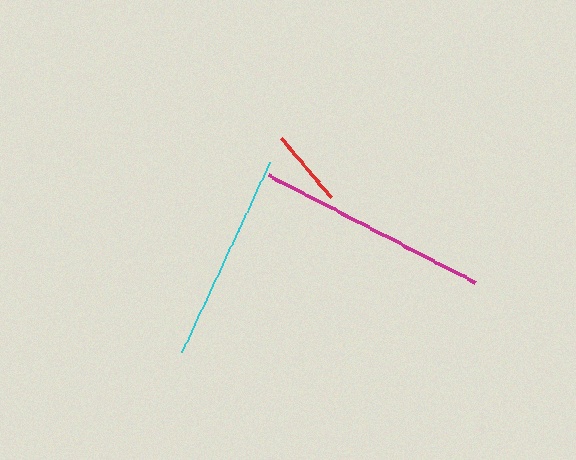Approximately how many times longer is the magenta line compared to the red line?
The magenta line is approximately 3.0 times the length of the red line.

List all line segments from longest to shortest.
From longest to shortest: magenta, cyan, red.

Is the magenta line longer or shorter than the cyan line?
The magenta line is longer than the cyan line.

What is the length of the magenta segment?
The magenta segment is approximately 233 pixels long.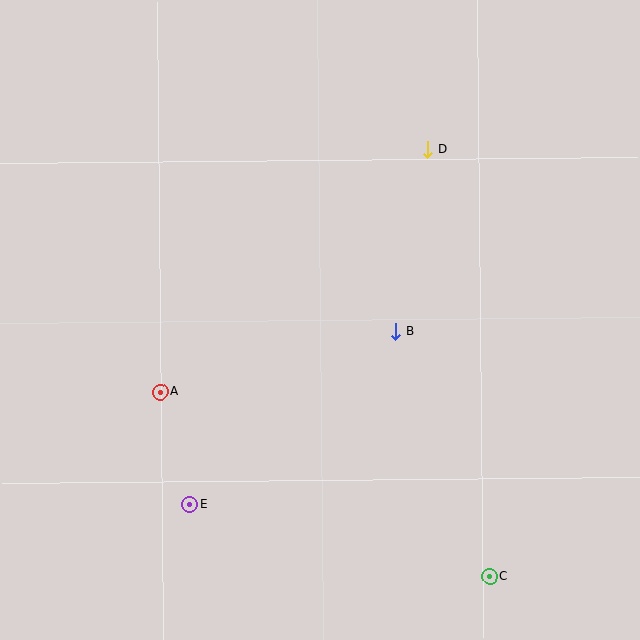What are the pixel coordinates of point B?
Point B is at (396, 331).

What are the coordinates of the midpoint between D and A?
The midpoint between D and A is at (294, 271).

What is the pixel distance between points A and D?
The distance between A and D is 362 pixels.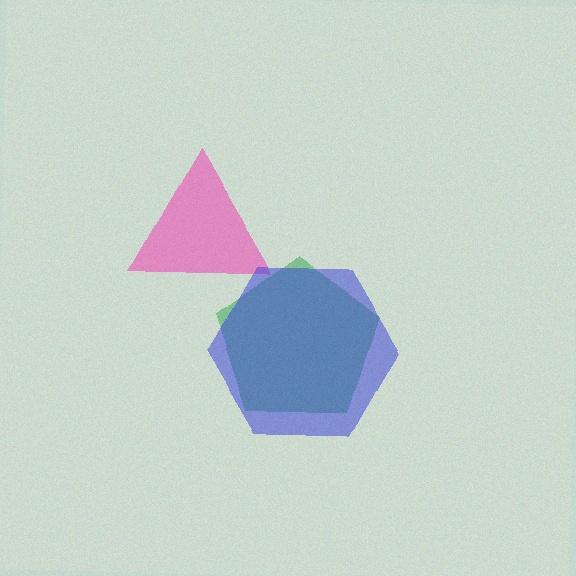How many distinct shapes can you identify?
There are 3 distinct shapes: a green pentagon, a pink triangle, a blue hexagon.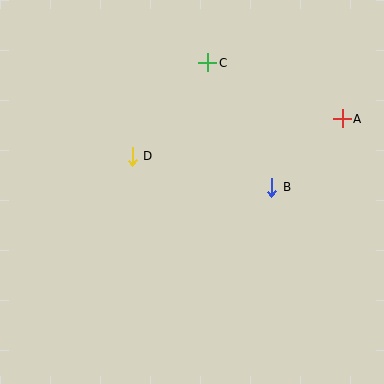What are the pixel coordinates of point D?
Point D is at (132, 156).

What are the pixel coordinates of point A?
Point A is at (342, 119).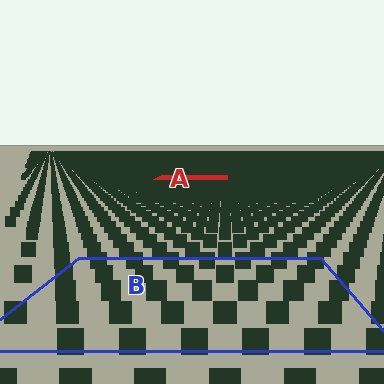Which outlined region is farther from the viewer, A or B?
Region A is farther from the viewer — the texture elements inside it appear smaller and more densely packed.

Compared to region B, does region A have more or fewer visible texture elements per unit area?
Region A has more texture elements per unit area — they are packed more densely because it is farther away.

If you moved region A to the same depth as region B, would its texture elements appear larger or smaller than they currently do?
They would appear larger. At a closer depth, the same texture elements are projected at a bigger on-screen size.